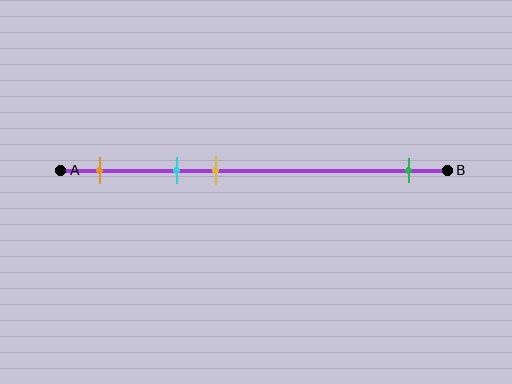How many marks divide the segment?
There are 4 marks dividing the segment.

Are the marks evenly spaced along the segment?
No, the marks are not evenly spaced.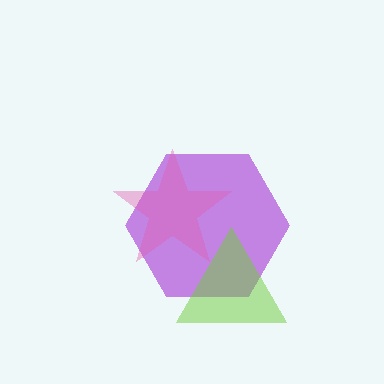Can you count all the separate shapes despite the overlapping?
Yes, there are 3 separate shapes.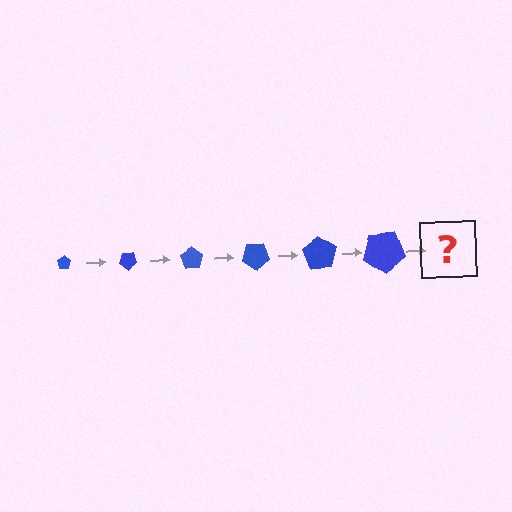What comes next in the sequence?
The next element should be a pentagon, larger than the previous one and rotated 210 degrees from the start.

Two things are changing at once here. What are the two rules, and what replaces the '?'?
The two rules are that the pentagon grows larger each step and it rotates 35 degrees each step. The '?' should be a pentagon, larger than the previous one and rotated 210 degrees from the start.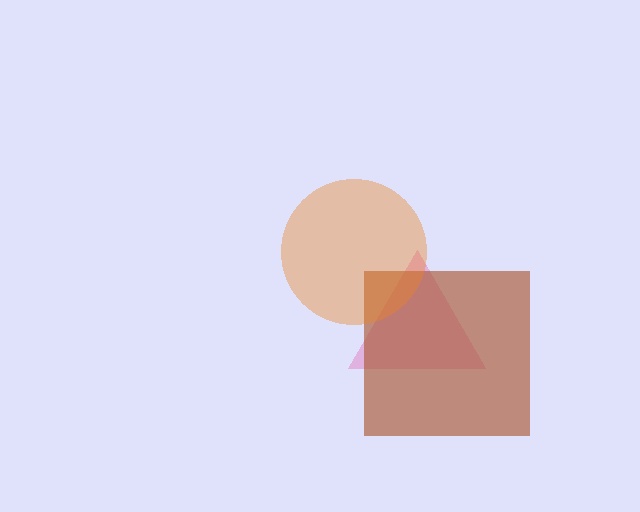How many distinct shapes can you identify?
There are 3 distinct shapes: a pink triangle, a brown square, an orange circle.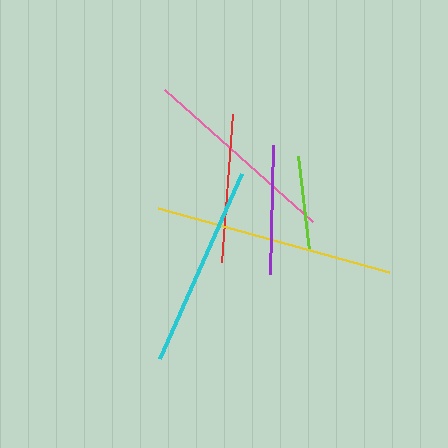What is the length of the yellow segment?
The yellow segment is approximately 240 pixels long.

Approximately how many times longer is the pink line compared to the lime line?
The pink line is approximately 2.1 times the length of the lime line.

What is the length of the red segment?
The red segment is approximately 148 pixels long.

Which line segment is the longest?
The yellow line is the longest at approximately 240 pixels.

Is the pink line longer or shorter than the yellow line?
The yellow line is longer than the pink line.